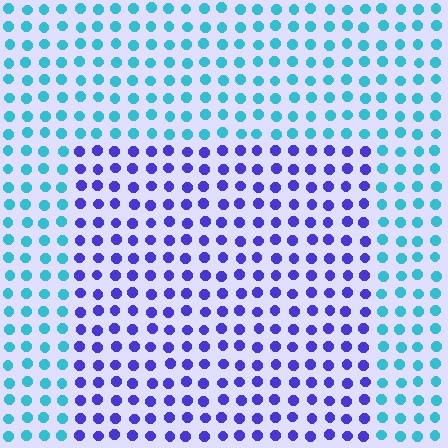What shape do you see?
I see a rectangle.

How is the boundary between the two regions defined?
The boundary is defined purely by a slight shift in hue (about 61 degrees). Spacing, size, and orientation are identical on both sides.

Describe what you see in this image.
The image is filled with small cyan elements in a uniform arrangement. A rectangle-shaped region is visible where the elements are tinted to a slightly different hue, forming a subtle color boundary.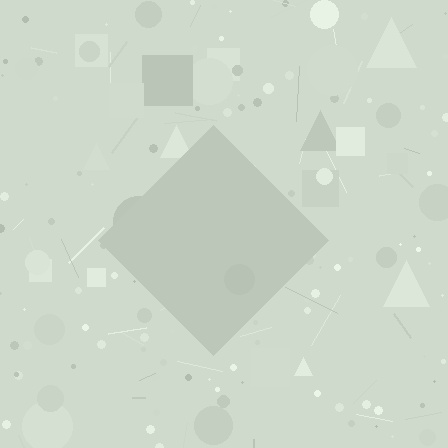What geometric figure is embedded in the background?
A diamond is embedded in the background.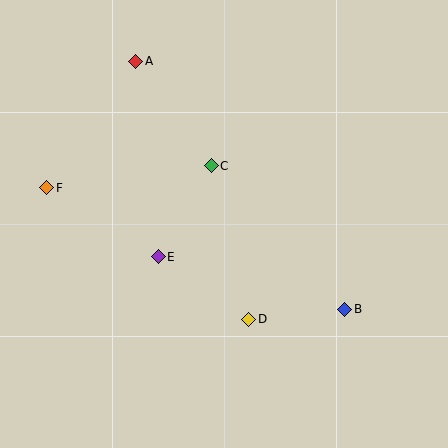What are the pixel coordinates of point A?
Point A is at (136, 61).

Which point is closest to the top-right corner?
Point C is closest to the top-right corner.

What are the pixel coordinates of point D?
Point D is at (249, 319).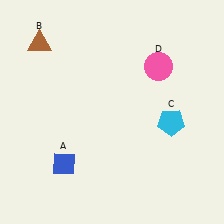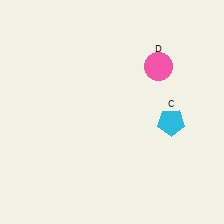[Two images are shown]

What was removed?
The brown triangle (B), the blue diamond (A) were removed in Image 2.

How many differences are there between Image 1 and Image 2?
There are 2 differences between the two images.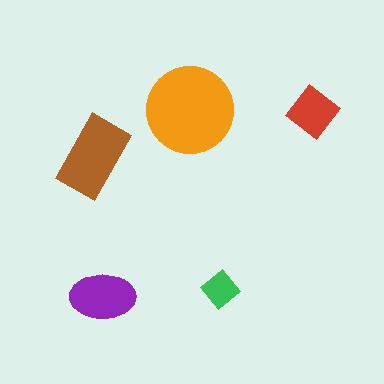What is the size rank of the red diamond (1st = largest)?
4th.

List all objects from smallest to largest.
The green diamond, the red diamond, the purple ellipse, the brown rectangle, the orange circle.